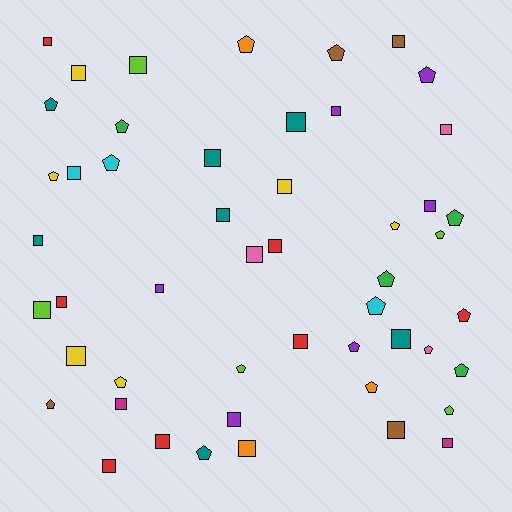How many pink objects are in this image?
There are 3 pink objects.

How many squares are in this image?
There are 28 squares.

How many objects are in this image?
There are 50 objects.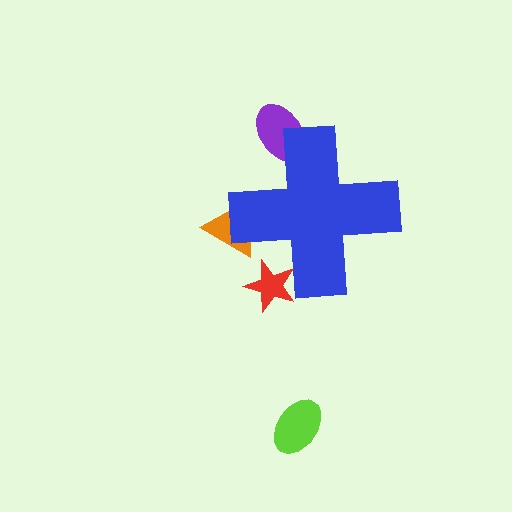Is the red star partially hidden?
Yes, the red star is partially hidden behind the blue cross.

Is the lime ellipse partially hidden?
No, the lime ellipse is fully visible.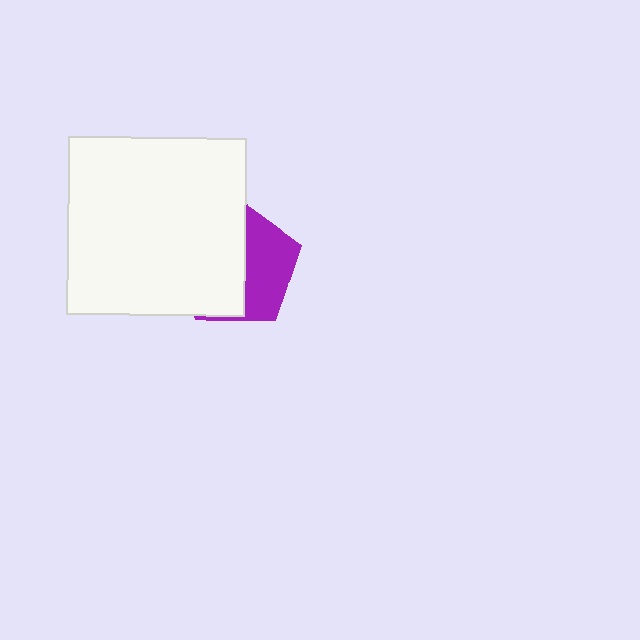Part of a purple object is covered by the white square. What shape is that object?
It is a pentagon.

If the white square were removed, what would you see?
You would see the complete purple pentagon.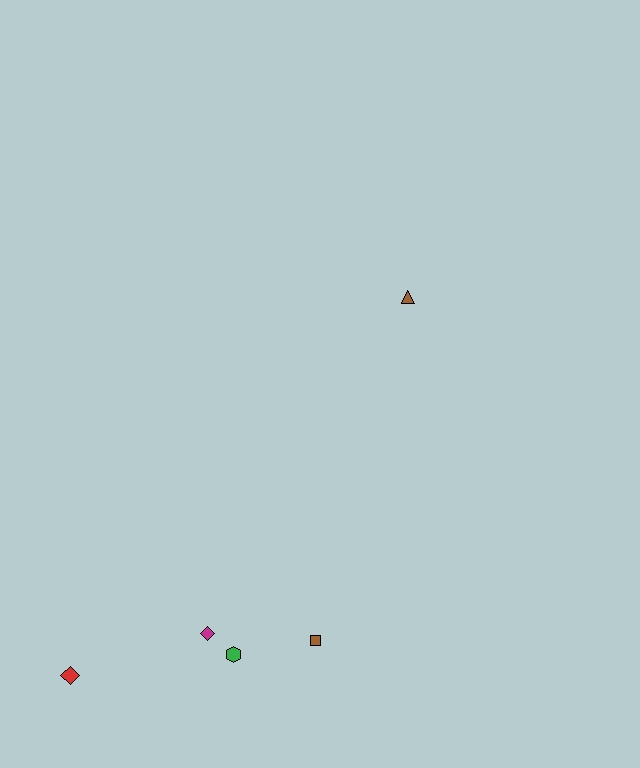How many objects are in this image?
There are 5 objects.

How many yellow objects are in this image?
There are no yellow objects.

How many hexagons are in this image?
There is 1 hexagon.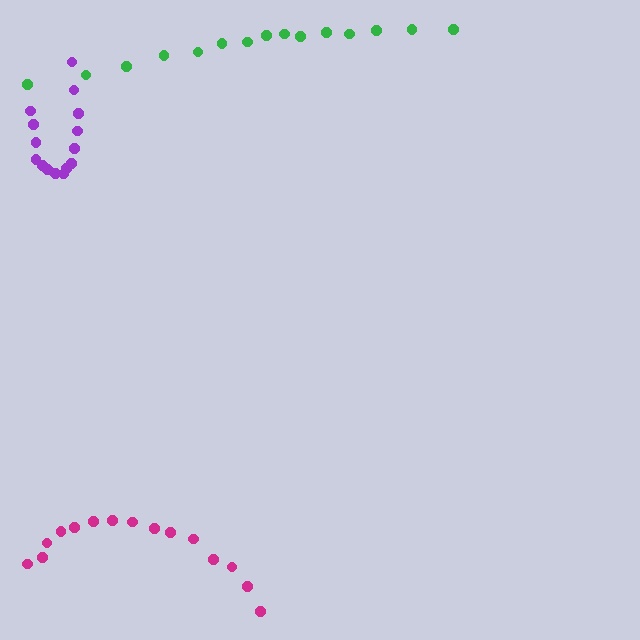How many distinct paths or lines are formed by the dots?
There are 3 distinct paths.